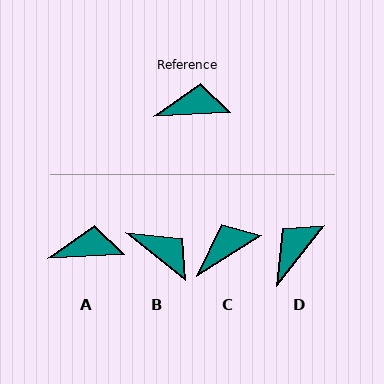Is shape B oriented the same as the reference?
No, it is off by about 42 degrees.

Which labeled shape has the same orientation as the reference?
A.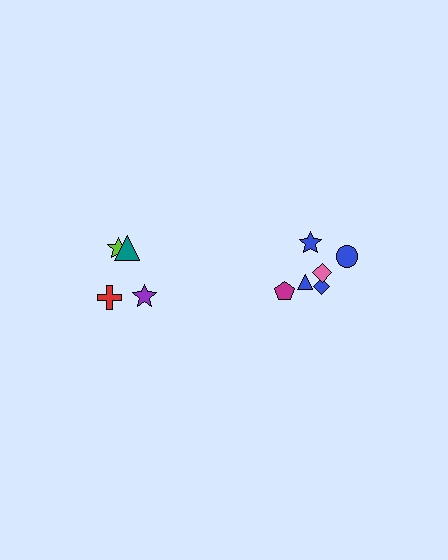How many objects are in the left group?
There are 4 objects.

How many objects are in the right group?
There are 6 objects.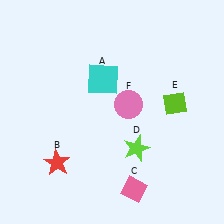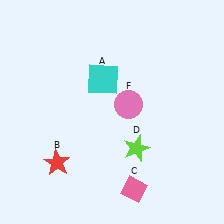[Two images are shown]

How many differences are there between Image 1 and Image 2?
There is 1 difference between the two images.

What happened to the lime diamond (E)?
The lime diamond (E) was removed in Image 2. It was in the top-right area of Image 1.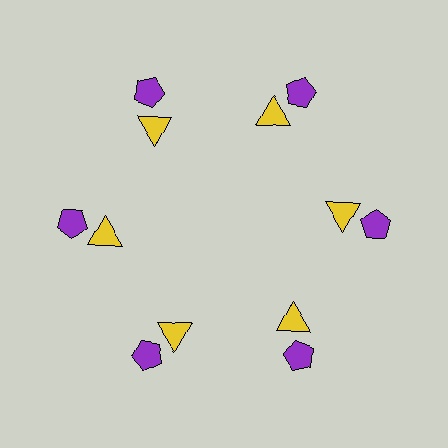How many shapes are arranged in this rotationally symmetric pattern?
There are 12 shapes, arranged in 6 groups of 2.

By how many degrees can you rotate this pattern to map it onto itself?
The pattern maps onto itself every 60 degrees of rotation.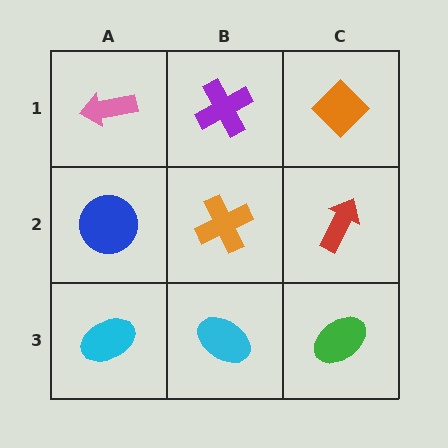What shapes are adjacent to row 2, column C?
An orange diamond (row 1, column C), a green ellipse (row 3, column C), an orange cross (row 2, column B).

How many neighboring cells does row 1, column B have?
3.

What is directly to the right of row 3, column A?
A cyan ellipse.